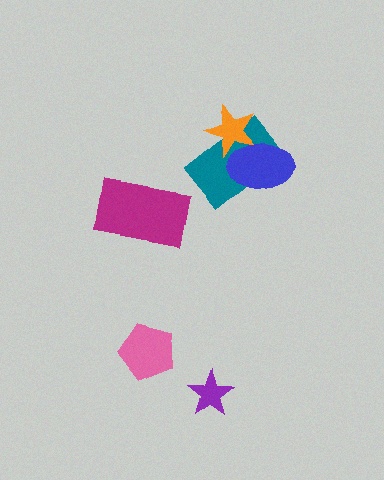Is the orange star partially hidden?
Yes, it is partially covered by another shape.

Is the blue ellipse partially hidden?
No, no other shape covers it.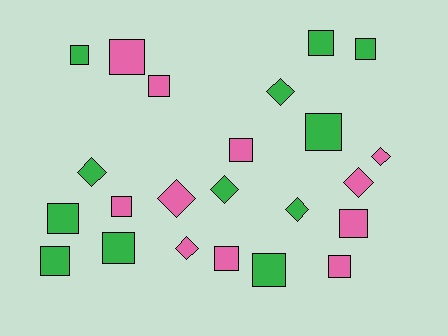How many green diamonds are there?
There are 4 green diamonds.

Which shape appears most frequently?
Square, with 15 objects.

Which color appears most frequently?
Green, with 12 objects.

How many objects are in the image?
There are 23 objects.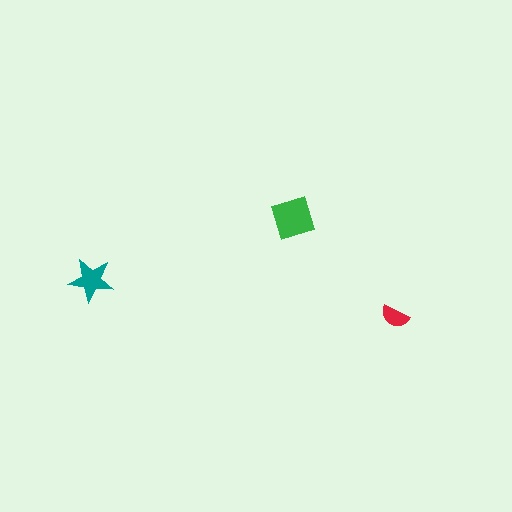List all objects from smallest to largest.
The red semicircle, the teal star, the green square.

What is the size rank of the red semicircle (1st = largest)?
3rd.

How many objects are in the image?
There are 3 objects in the image.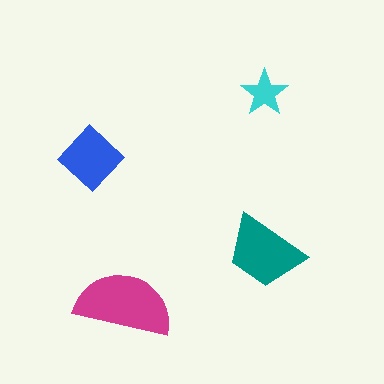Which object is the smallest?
The cyan star.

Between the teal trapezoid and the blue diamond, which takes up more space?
The teal trapezoid.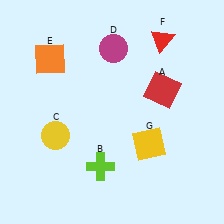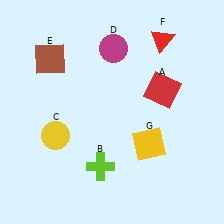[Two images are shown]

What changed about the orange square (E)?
In Image 1, E is orange. In Image 2, it changed to brown.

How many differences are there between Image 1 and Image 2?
There is 1 difference between the two images.